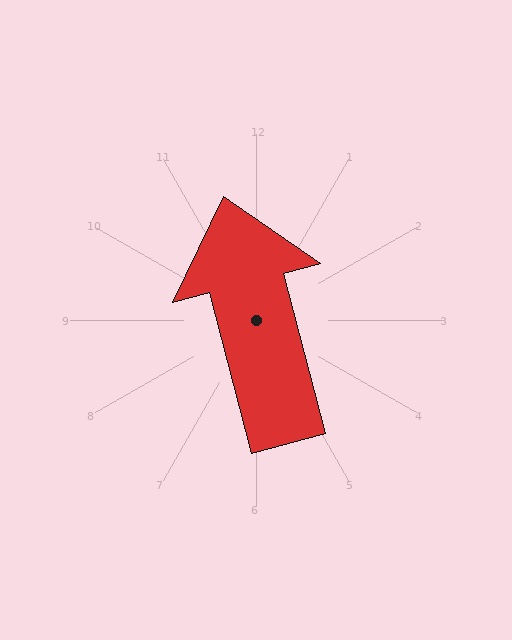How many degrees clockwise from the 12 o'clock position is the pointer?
Approximately 345 degrees.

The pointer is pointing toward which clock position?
Roughly 12 o'clock.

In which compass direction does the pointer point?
North.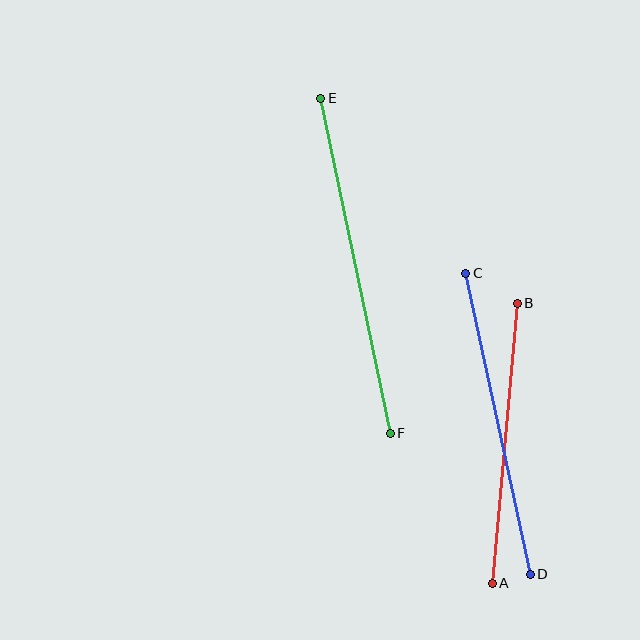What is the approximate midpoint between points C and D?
The midpoint is at approximately (498, 424) pixels.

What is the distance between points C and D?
The distance is approximately 308 pixels.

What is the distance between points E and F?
The distance is approximately 342 pixels.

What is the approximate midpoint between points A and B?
The midpoint is at approximately (505, 443) pixels.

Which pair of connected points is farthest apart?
Points E and F are farthest apart.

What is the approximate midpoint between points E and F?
The midpoint is at approximately (356, 266) pixels.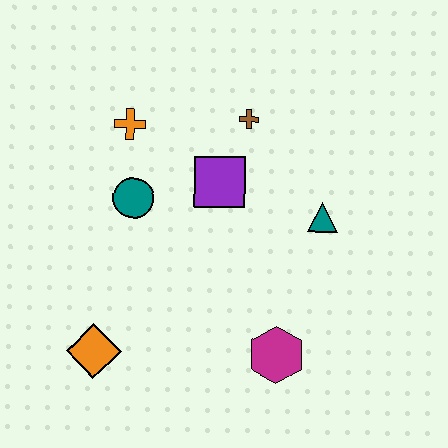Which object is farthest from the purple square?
The orange diamond is farthest from the purple square.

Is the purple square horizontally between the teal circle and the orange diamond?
No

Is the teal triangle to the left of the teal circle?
No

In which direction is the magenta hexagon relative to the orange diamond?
The magenta hexagon is to the right of the orange diamond.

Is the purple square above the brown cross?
No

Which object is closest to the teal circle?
The orange cross is closest to the teal circle.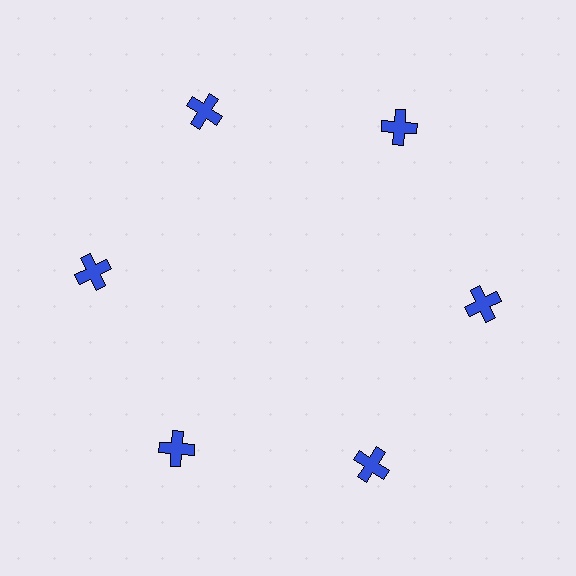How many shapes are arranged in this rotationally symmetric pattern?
There are 6 shapes, arranged in 6 groups of 1.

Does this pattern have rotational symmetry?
Yes, this pattern has 6-fold rotational symmetry. It looks the same after rotating 60 degrees around the center.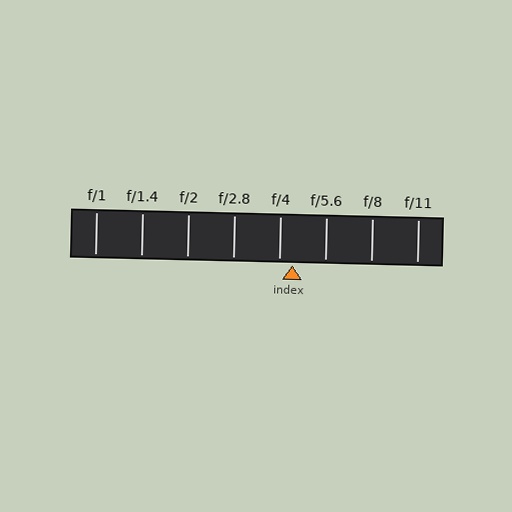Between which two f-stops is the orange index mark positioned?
The index mark is between f/4 and f/5.6.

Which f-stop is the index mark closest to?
The index mark is closest to f/4.